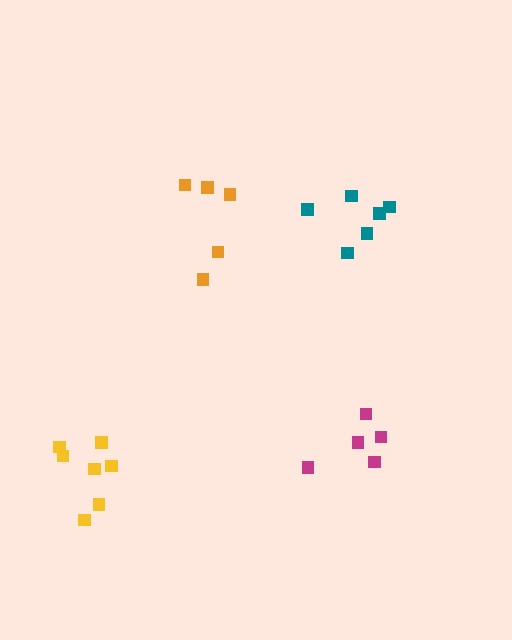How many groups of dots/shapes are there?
There are 4 groups.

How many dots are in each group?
Group 1: 5 dots, Group 2: 7 dots, Group 3: 6 dots, Group 4: 5 dots (23 total).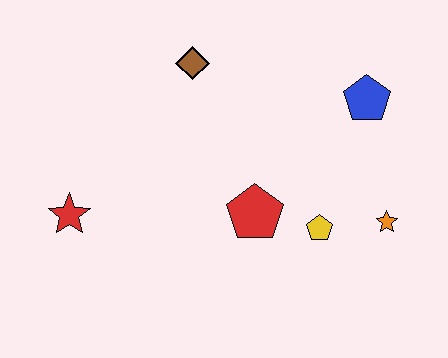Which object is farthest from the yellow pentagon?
The red star is farthest from the yellow pentagon.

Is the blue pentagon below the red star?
No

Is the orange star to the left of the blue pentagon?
No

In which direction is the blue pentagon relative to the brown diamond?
The blue pentagon is to the right of the brown diamond.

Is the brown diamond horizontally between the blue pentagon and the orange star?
No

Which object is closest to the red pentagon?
The yellow pentagon is closest to the red pentagon.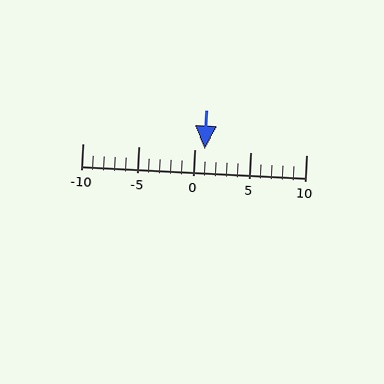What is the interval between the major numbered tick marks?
The major tick marks are spaced 5 units apart.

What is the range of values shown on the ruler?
The ruler shows values from -10 to 10.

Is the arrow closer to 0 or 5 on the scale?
The arrow is closer to 0.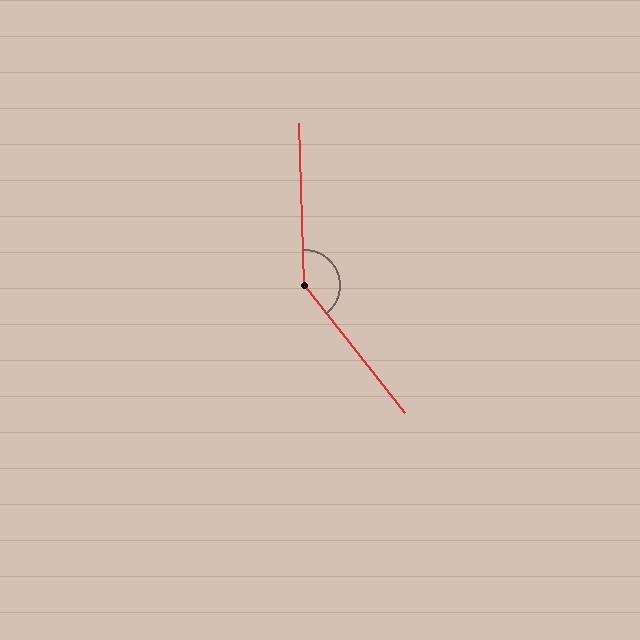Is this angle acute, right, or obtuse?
It is obtuse.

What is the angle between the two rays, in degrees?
Approximately 143 degrees.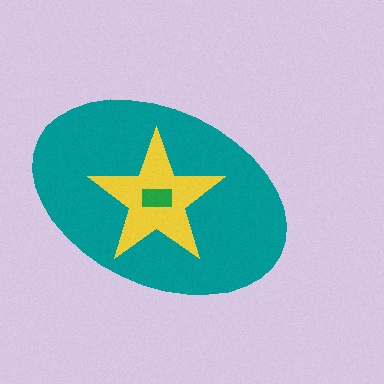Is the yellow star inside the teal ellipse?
Yes.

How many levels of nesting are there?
3.